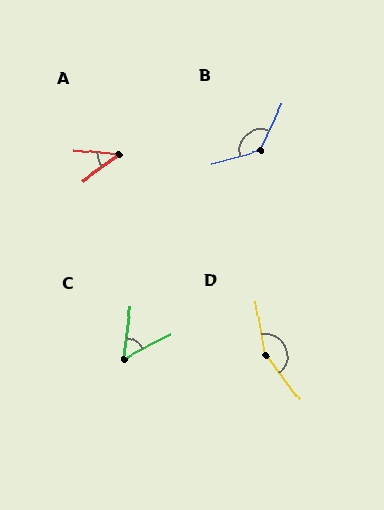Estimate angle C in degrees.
Approximately 55 degrees.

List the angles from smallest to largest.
A (43°), C (55°), B (130°), D (153°).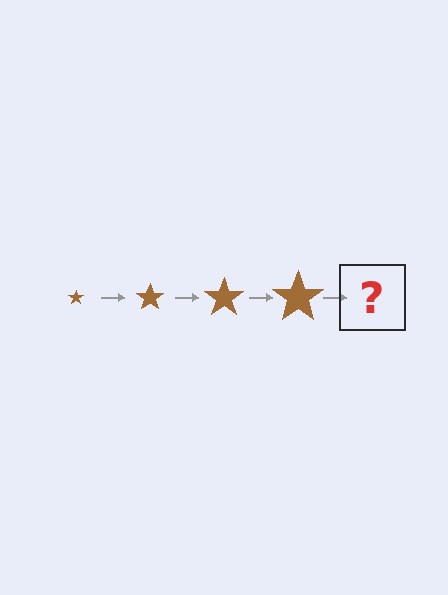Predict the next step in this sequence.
The next step is a brown star, larger than the previous one.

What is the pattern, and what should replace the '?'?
The pattern is that the star gets progressively larger each step. The '?' should be a brown star, larger than the previous one.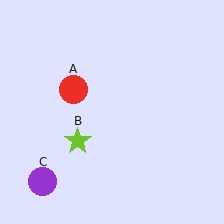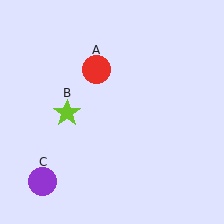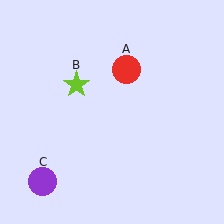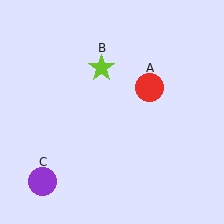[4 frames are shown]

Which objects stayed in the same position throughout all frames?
Purple circle (object C) remained stationary.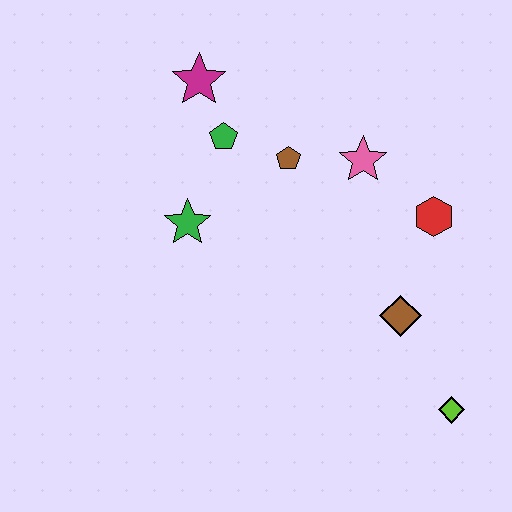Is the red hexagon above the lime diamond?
Yes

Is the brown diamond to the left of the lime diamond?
Yes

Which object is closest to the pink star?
The brown pentagon is closest to the pink star.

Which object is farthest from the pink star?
The lime diamond is farthest from the pink star.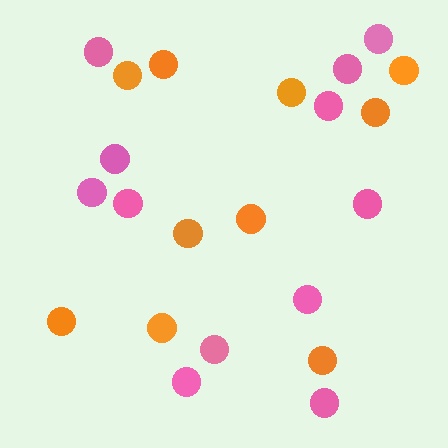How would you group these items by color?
There are 2 groups: one group of pink circles (12) and one group of orange circles (10).